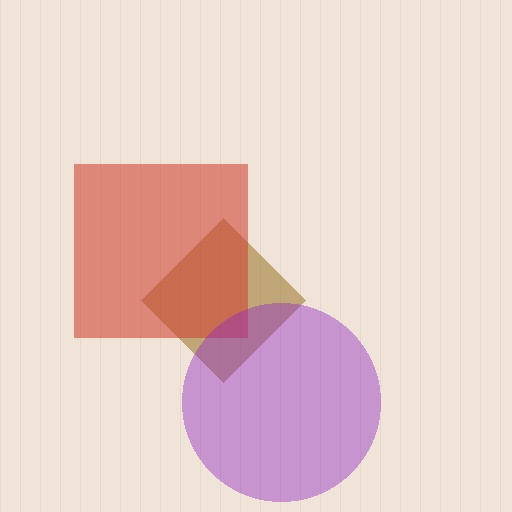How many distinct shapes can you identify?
There are 3 distinct shapes: a brown diamond, a red square, a purple circle.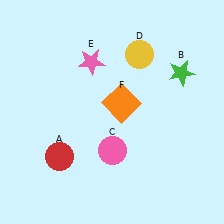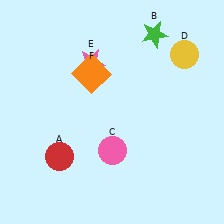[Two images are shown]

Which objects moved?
The objects that moved are: the green star (B), the yellow circle (D), the orange square (F).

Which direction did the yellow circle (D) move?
The yellow circle (D) moved right.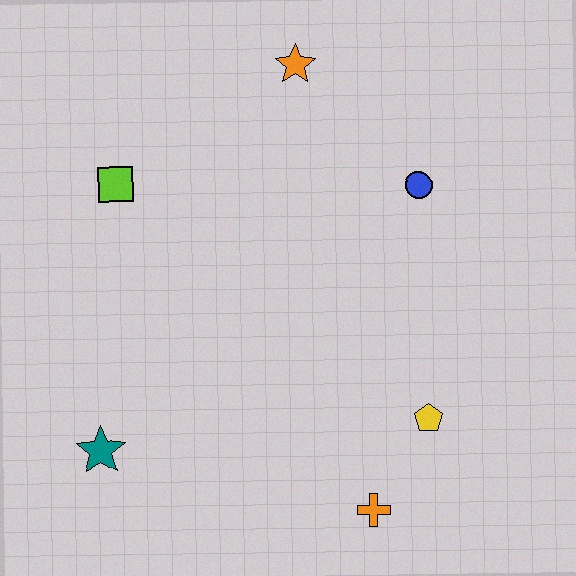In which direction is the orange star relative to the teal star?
The orange star is above the teal star.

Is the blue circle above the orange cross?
Yes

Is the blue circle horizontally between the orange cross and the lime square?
No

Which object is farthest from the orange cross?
The orange star is farthest from the orange cross.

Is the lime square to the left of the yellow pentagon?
Yes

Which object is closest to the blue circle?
The orange star is closest to the blue circle.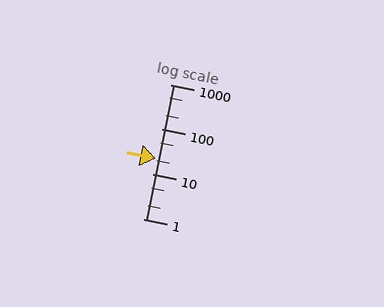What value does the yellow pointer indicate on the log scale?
The pointer indicates approximately 22.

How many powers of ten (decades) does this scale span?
The scale spans 3 decades, from 1 to 1000.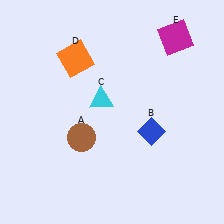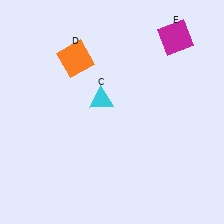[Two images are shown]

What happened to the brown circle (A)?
The brown circle (A) was removed in Image 2. It was in the bottom-left area of Image 1.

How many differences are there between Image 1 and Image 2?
There are 2 differences between the two images.